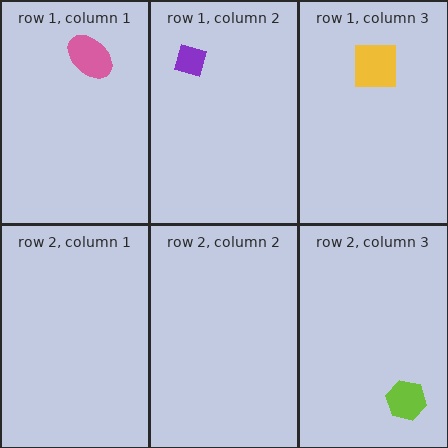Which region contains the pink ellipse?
The row 1, column 1 region.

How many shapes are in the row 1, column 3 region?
1.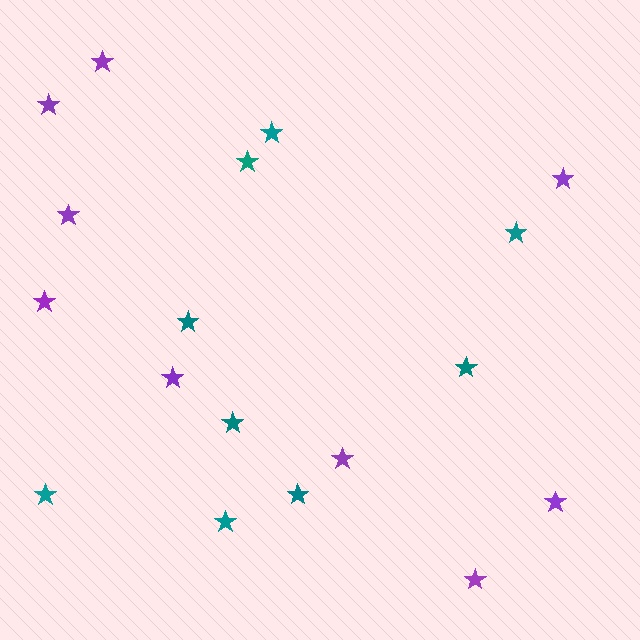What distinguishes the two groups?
There are 2 groups: one group of teal stars (9) and one group of purple stars (9).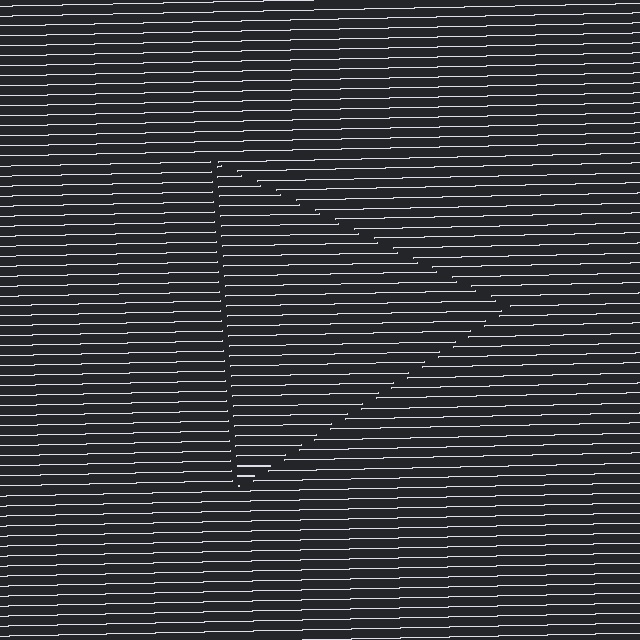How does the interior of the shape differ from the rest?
The interior of the shape contains the same grating, shifted by half a period — the contour is defined by the phase discontinuity where line-ends from the inner and outer gratings abut.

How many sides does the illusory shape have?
3 sides — the line-ends trace a triangle.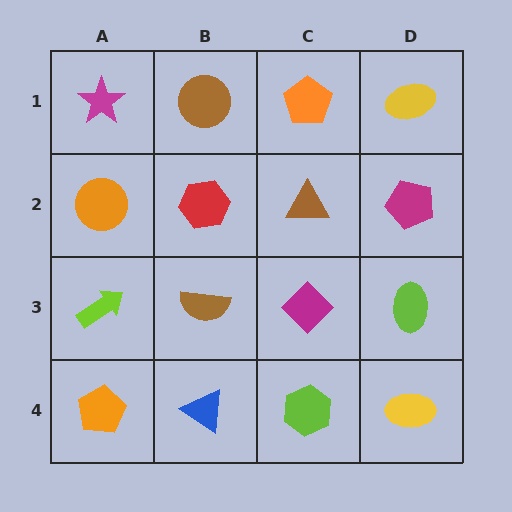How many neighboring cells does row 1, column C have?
3.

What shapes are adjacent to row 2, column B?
A brown circle (row 1, column B), a brown semicircle (row 3, column B), an orange circle (row 2, column A), a brown triangle (row 2, column C).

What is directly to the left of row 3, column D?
A magenta diamond.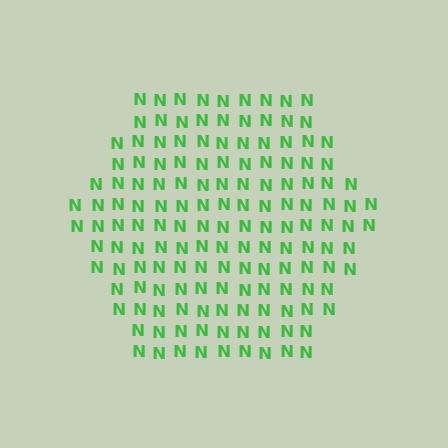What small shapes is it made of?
It is made of small letter N's.